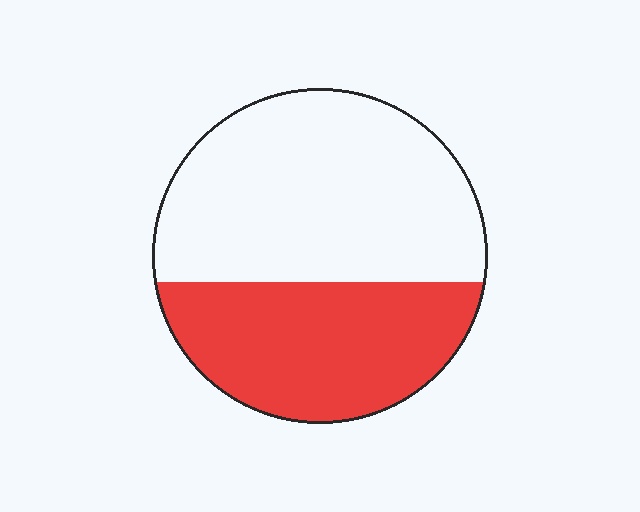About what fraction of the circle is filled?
About two fifths (2/5).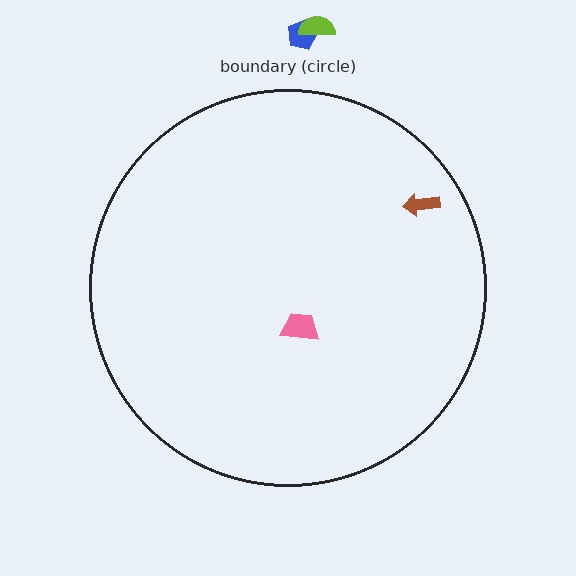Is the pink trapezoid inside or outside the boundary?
Inside.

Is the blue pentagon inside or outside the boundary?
Outside.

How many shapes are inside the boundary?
2 inside, 2 outside.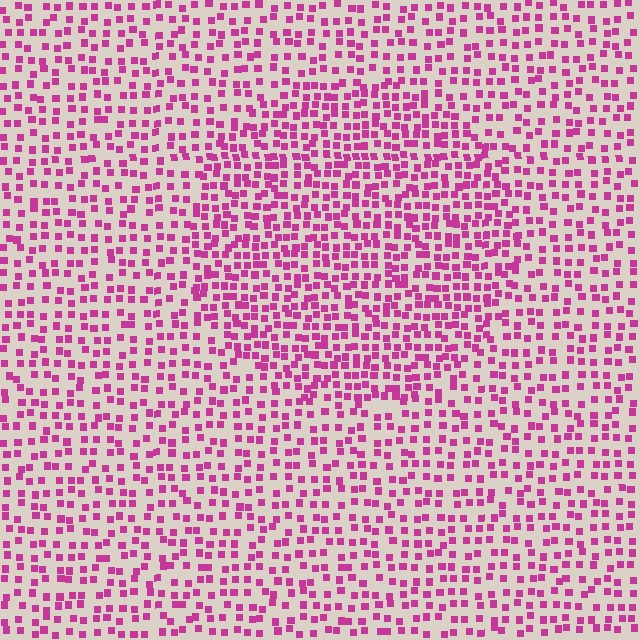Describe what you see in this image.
The image contains small magenta elements arranged at two different densities. A circle-shaped region is visible where the elements are more densely packed than the surrounding area.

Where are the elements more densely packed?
The elements are more densely packed inside the circle boundary.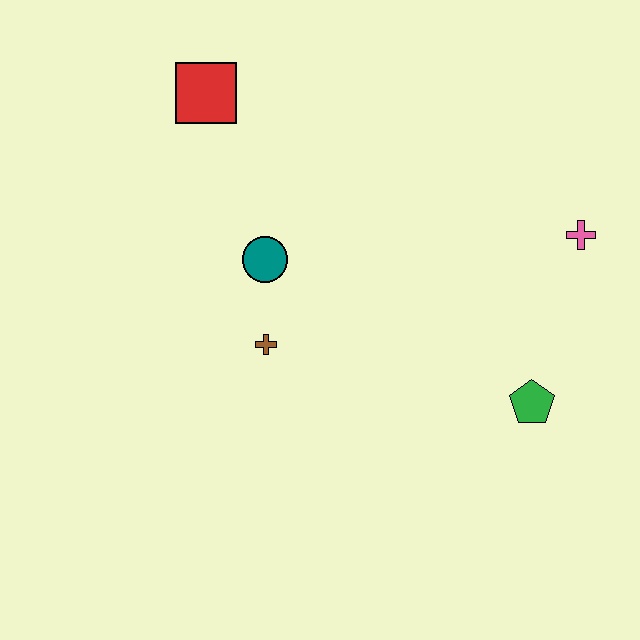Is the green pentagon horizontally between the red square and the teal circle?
No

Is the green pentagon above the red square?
No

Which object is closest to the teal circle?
The brown cross is closest to the teal circle.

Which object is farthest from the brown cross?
The pink cross is farthest from the brown cross.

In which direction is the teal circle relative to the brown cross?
The teal circle is above the brown cross.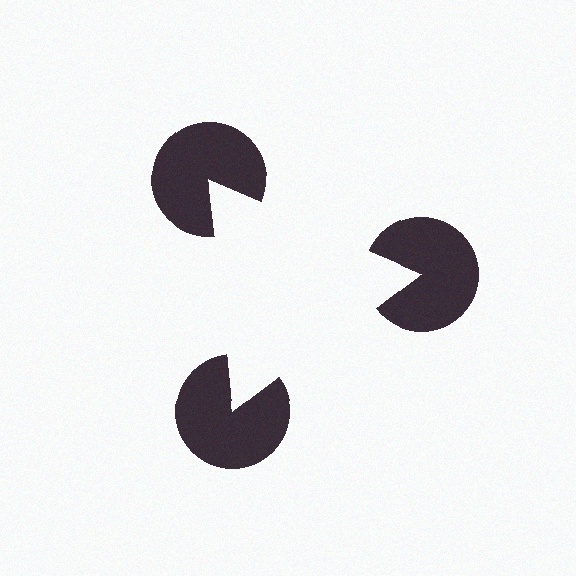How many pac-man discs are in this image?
There are 3 — one at each vertex of the illusory triangle.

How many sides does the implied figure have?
3 sides.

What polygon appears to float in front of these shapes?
An illusory triangle — its edges are inferred from the aligned wedge cuts in the pac-man discs, not physically drawn.